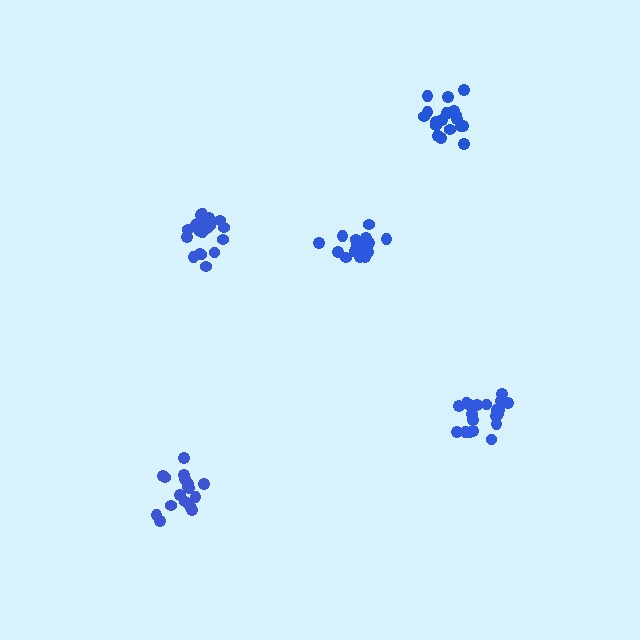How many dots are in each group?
Group 1: 19 dots, Group 2: 20 dots, Group 3: 18 dots, Group 4: 17 dots, Group 5: 20 dots (94 total).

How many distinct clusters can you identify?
There are 5 distinct clusters.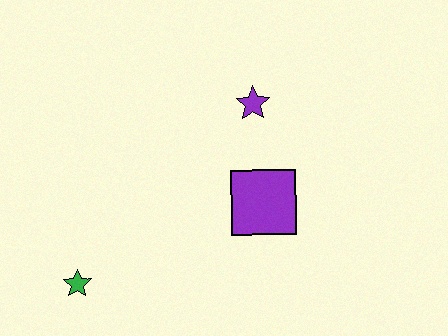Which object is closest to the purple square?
The purple star is closest to the purple square.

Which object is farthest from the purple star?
The green star is farthest from the purple star.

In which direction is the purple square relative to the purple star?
The purple square is below the purple star.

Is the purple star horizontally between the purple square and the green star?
Yes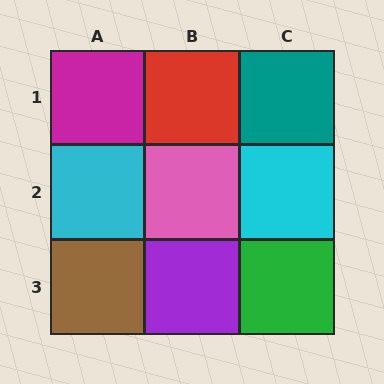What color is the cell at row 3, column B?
Purple.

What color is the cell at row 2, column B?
Pink.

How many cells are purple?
1 cell is purple.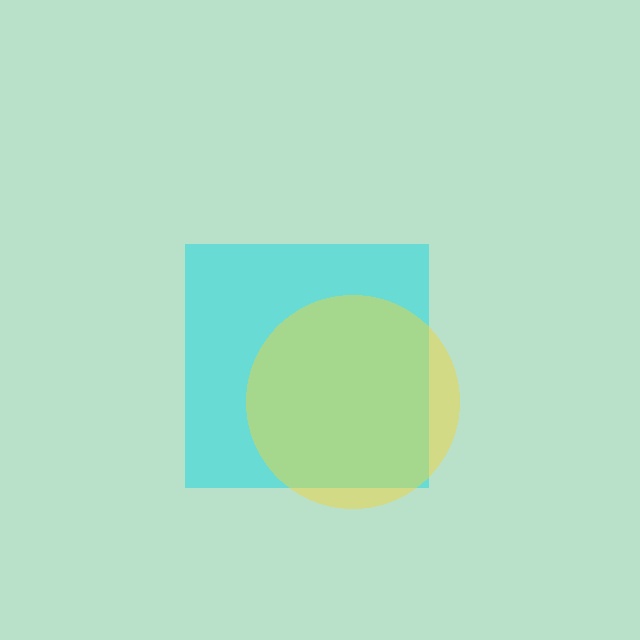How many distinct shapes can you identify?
There are 2 distinct shapes: a cyan square, a yellow circle.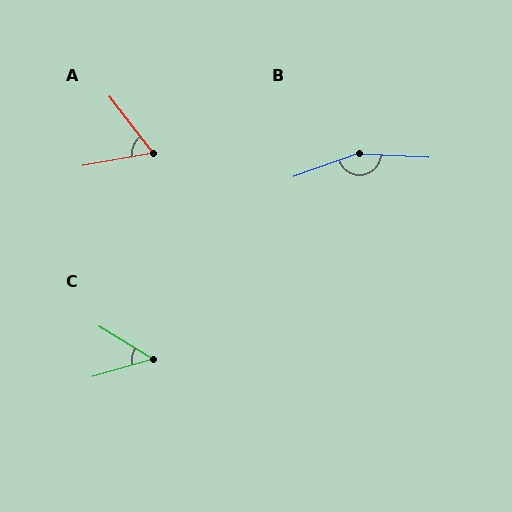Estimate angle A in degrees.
Approximately 63 degrees.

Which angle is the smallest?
C, at approximately 47 degrees.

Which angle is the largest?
B, at approximately 157 degrees.